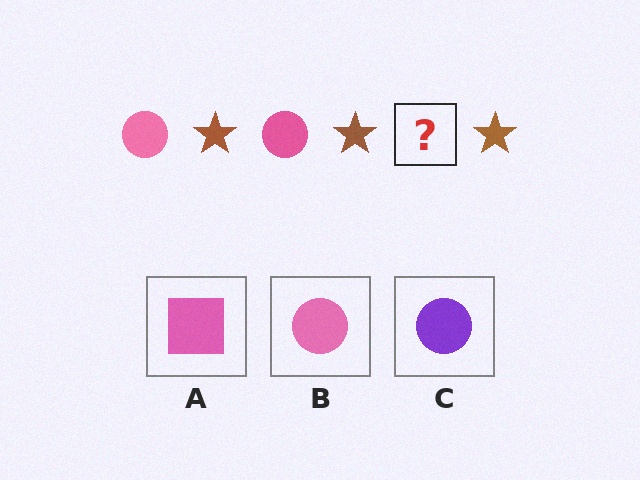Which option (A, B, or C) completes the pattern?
B.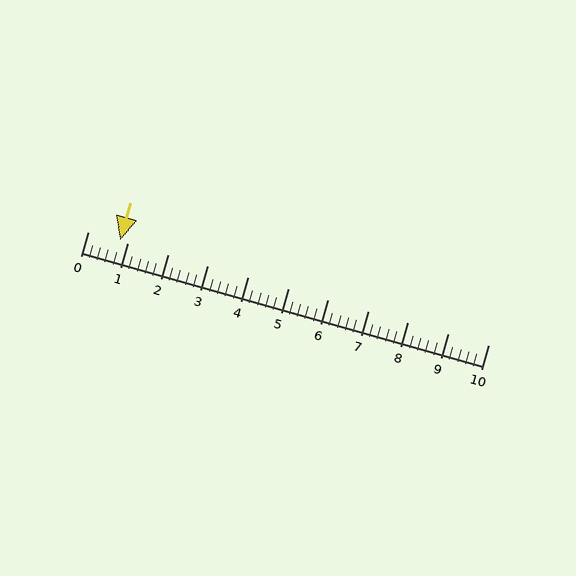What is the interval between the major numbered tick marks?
The major tick marks are spaced 1 units apart.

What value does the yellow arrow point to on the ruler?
The yellow arrow points to approximately 0.8.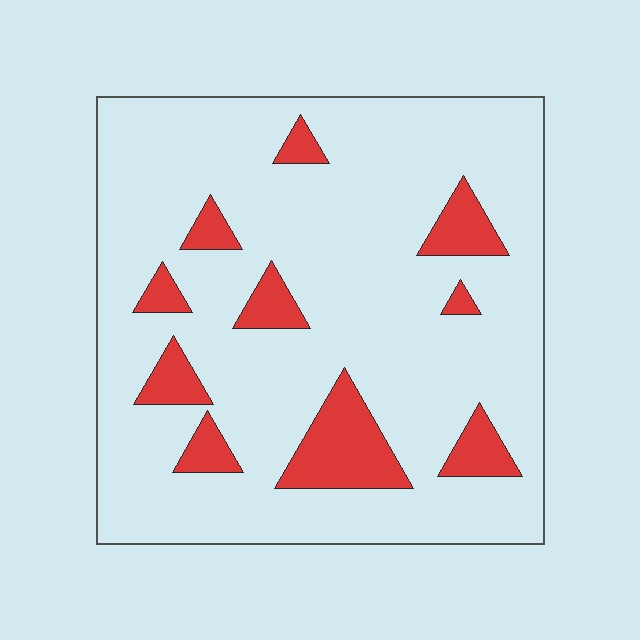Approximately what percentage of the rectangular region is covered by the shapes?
Approximately 15%.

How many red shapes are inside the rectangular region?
10.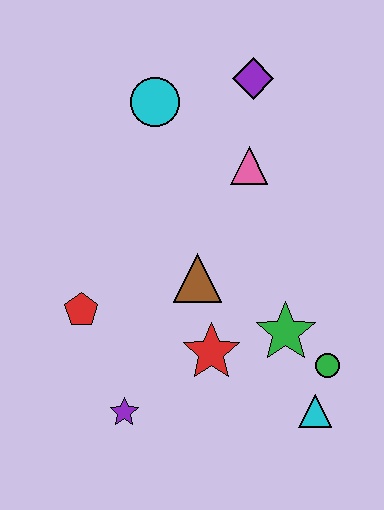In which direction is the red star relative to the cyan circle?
The red star is below the cyan circle.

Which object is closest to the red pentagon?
The purple star is closest to the red pentagon.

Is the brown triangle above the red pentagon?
Yes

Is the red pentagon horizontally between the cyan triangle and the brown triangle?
No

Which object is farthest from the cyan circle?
The cyan triangle is farthest from the cyan circle.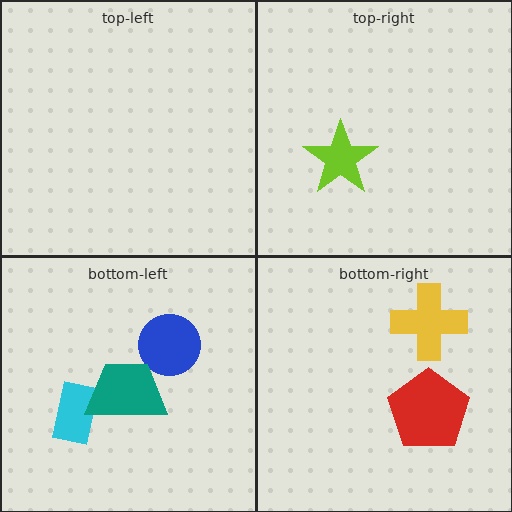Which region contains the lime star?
The top-right region.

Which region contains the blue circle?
The bottom-left region.